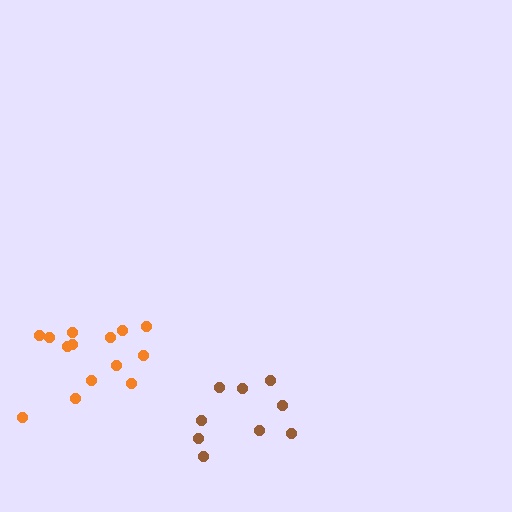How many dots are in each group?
Group 1: 9 dots, Group 2: 14 dots (23 total).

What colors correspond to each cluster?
The clusters are colored: brown, orange.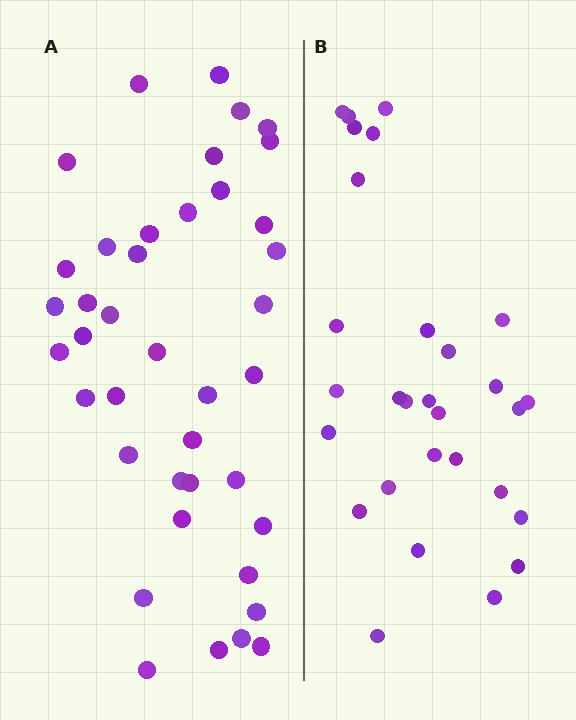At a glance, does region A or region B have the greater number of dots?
Region A (the left region) has more dots.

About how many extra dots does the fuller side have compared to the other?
Region A has roughly 12 or so more dots than region B.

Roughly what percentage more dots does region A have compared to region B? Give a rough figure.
About 40% more.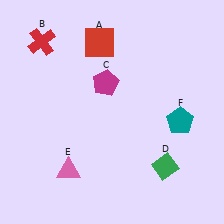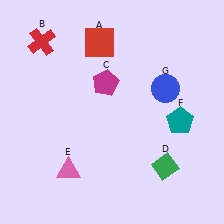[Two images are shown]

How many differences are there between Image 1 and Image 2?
There is 1 difference between the two images.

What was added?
A blue circle (G) was added in Image 2.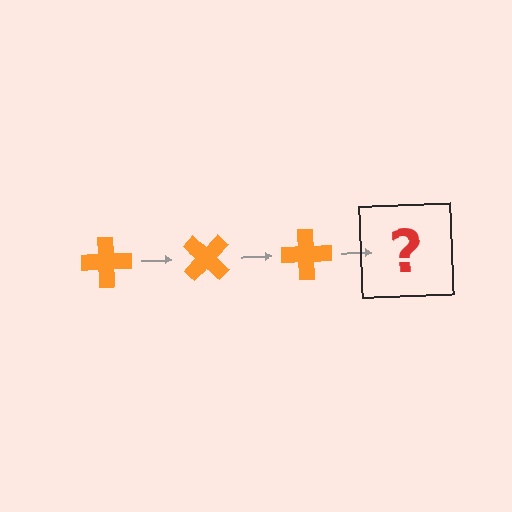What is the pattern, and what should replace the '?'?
The pattern is that the cross rotates 45 degrees each step. The '?' should be an orange cross rotated 135 degrees.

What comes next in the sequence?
The next element should be an orange cross rotated 135 degrees.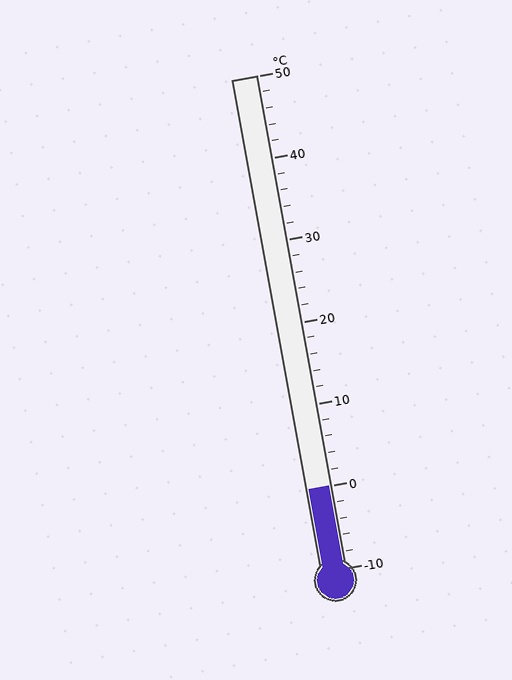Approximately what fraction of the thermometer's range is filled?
The thermometer is filled to approximately 15% of its range.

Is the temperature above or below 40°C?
The temperature is below 40°C.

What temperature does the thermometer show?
The thermometer shows approximately 0°C.